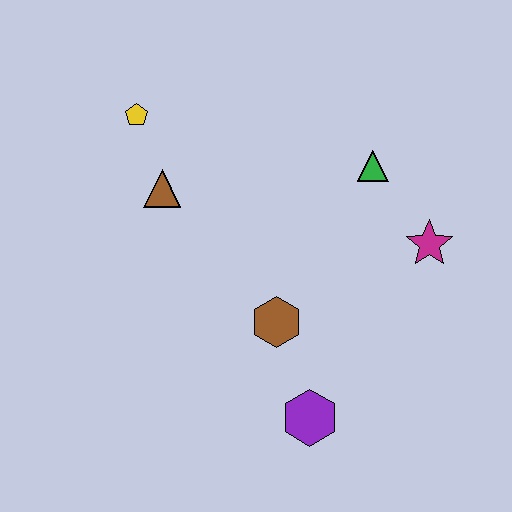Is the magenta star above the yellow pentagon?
No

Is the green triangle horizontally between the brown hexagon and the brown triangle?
No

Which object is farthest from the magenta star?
The yellow pentagon is farthest from the magenta star.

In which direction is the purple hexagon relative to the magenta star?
The purple hexagon is below the magenta star.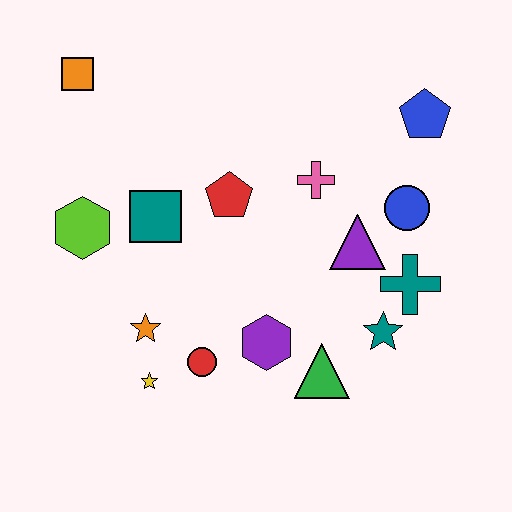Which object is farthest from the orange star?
The blue pentagon is farthest from the orange star.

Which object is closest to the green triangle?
The purple hexagon is closest to the green triangle.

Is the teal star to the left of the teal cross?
Yes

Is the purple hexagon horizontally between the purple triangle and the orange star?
Yes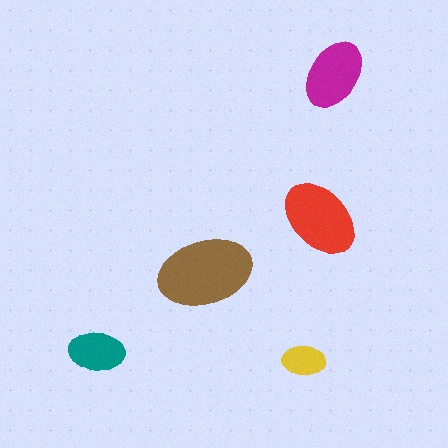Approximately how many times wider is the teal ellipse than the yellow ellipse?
About 1.5 times wider.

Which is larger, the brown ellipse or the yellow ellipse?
The brown one.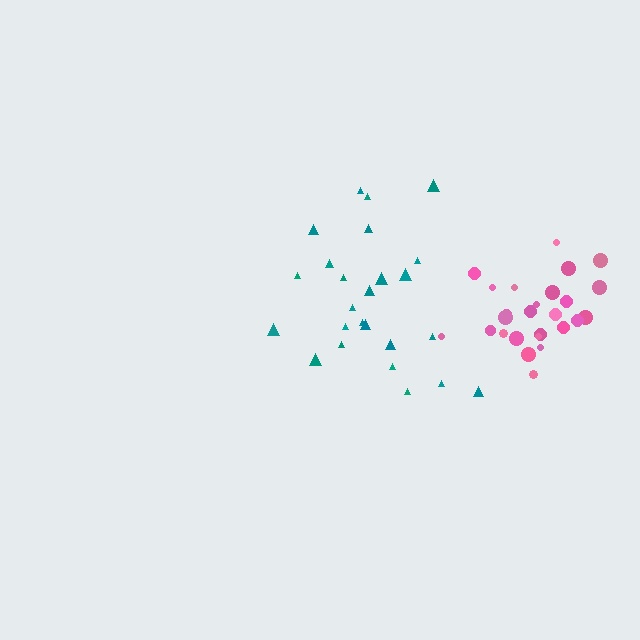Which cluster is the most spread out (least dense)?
Teal.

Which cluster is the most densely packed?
Pink.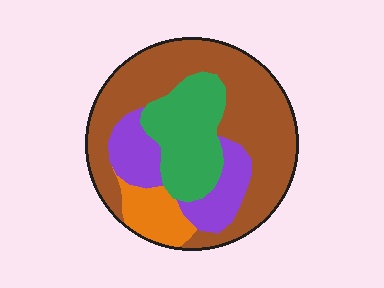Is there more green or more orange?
Green.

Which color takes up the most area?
Brown, at roughly 50%.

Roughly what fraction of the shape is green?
Green takes up less than a quarter of the shape.